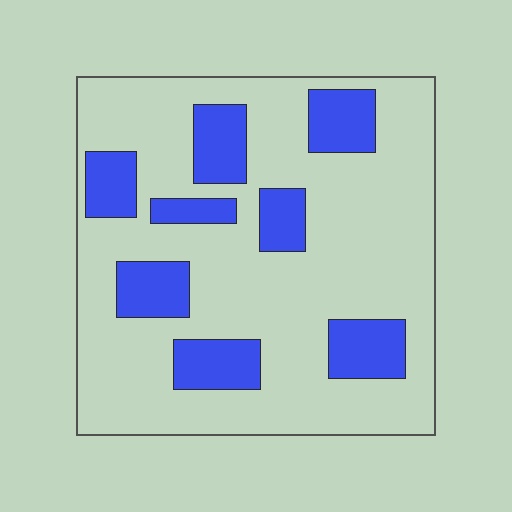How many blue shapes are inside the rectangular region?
8.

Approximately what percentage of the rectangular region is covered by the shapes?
Approximately 25%.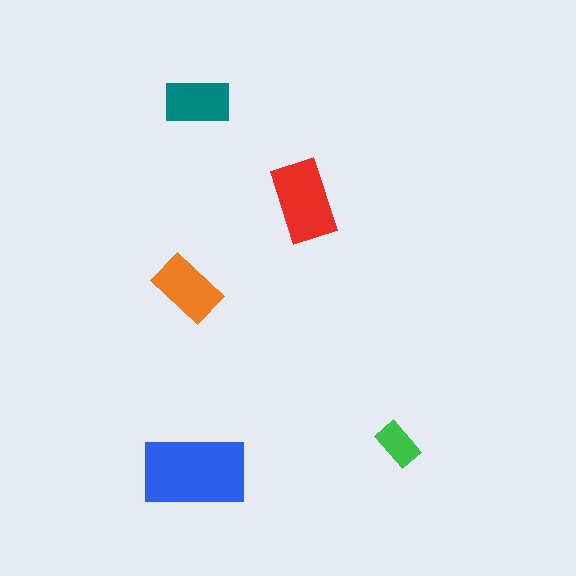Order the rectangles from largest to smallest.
the blue one, the red one, the orange one, the teal one, the green one.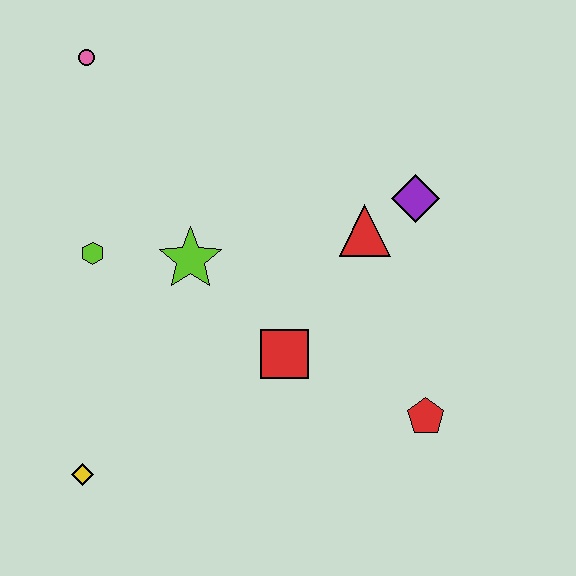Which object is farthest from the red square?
The pink circle is farthest from the red square.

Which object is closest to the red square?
The lime star is closest to the red square.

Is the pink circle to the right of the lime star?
No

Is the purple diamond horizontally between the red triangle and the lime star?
No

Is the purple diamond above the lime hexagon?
Yes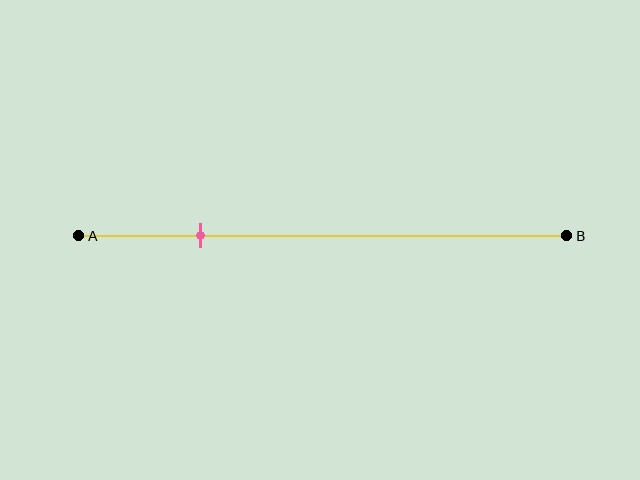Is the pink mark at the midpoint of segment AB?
No, the mark is at about 25% from A, not at the 50% midpoint.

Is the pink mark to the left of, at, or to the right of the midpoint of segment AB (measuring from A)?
The pink mark is to the left of the midpoint of segment AB.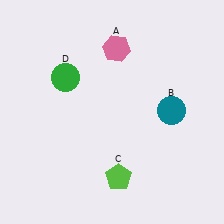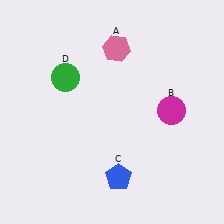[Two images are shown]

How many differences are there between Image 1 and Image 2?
There are 2 differences between the two images.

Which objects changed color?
B changed from teal to magenta. C changed from lime to blue.